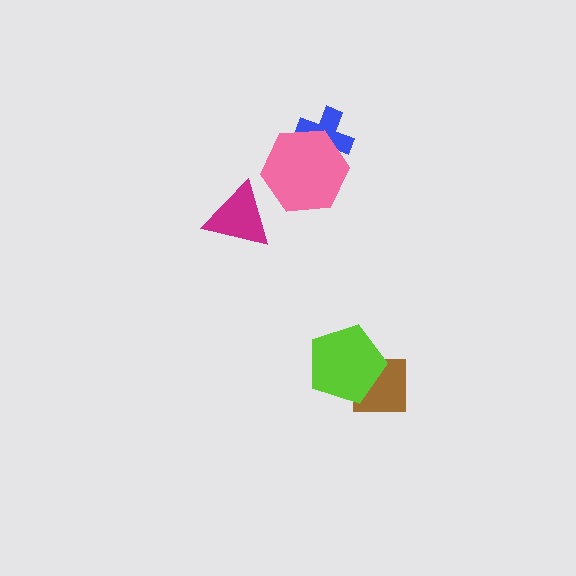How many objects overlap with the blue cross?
1 object overlaps with the blue cross.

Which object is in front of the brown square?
The lime pentagon is in front of the brown square.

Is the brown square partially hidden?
Yes, it is partially covered by another shape.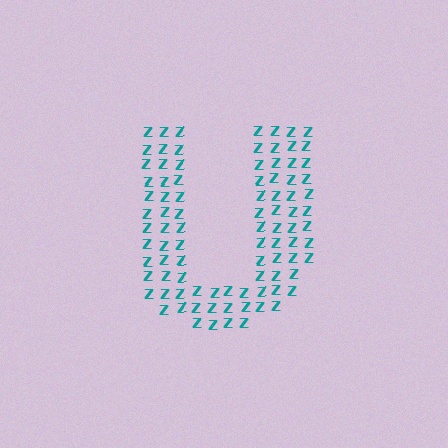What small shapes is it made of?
It is made of small letter Z's.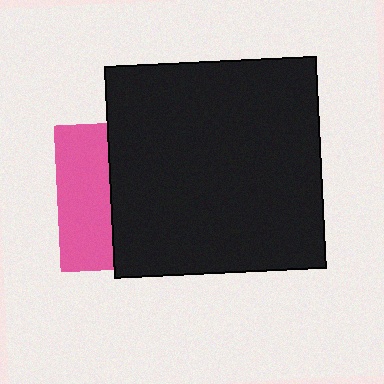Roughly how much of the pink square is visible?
A small part of it is visible (roughly 36%).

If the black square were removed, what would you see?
You would see the complete pink square.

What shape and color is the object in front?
The object in front is a black square.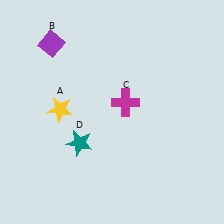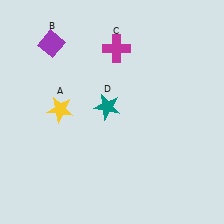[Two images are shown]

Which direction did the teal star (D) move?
The teal star (D) moved up.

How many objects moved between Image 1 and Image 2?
2 objects moved between the two images.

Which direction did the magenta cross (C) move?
The magenta cross (C) moved up.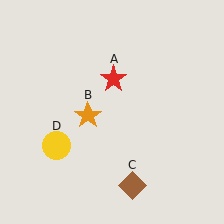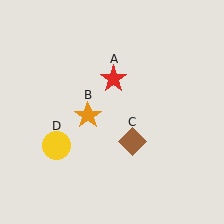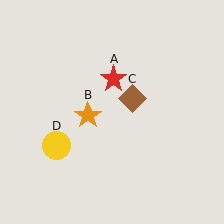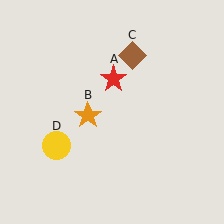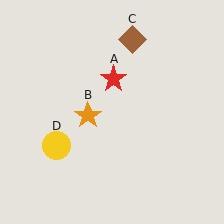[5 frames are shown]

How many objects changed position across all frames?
1 object changed position: brown diamond (object C).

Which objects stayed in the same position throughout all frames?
Red star (object A) and orange star (object B) and yellow circle (object D) remained stationary.